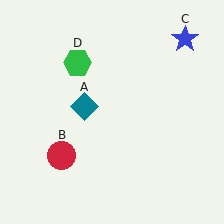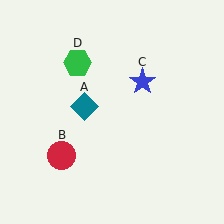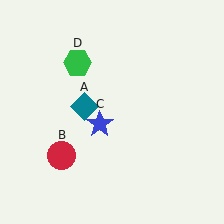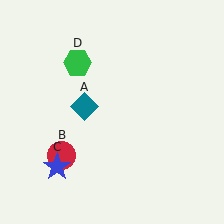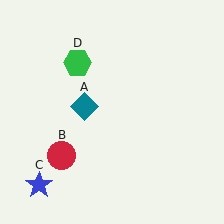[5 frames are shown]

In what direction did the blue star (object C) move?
The blue star (object C) moved down and to the left.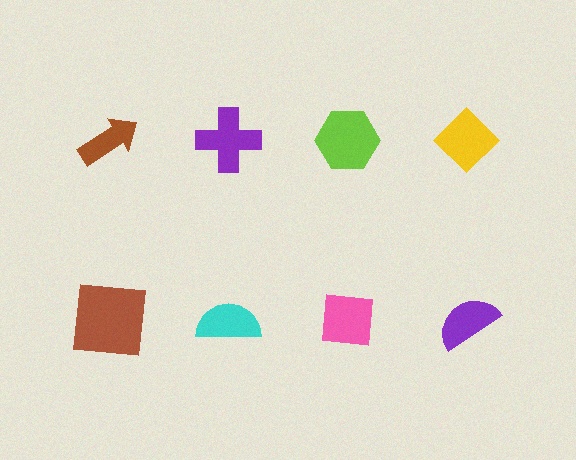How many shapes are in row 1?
4 shapes.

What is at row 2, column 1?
A brown square.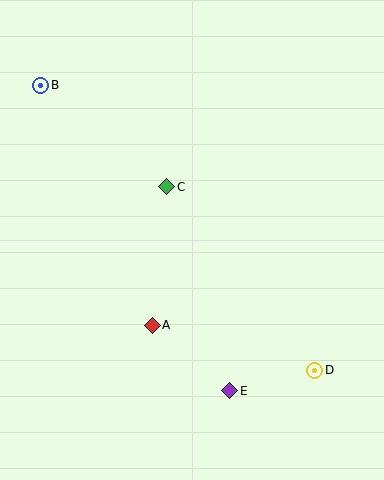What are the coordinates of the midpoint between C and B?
The midpoint between C and B is at (104, 136).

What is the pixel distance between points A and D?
The distance between A and D is 169 pixels.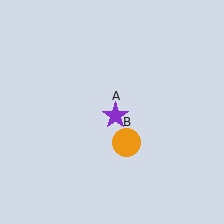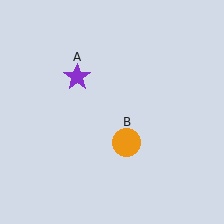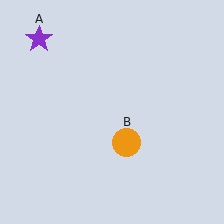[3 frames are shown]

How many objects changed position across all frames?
1 object changed position: purple star (object A).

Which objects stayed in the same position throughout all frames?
Orange circle (object B) remained stationary.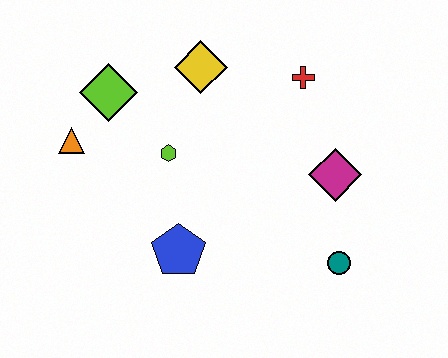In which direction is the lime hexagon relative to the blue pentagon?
The lime hexagon is above the blue pentagon.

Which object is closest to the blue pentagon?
The lime hexagon is closest to the blue pentagon.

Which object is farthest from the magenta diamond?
The orange triangle is farthest from the magenta diamond.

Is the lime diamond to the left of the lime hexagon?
Yes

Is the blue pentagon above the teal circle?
Yes